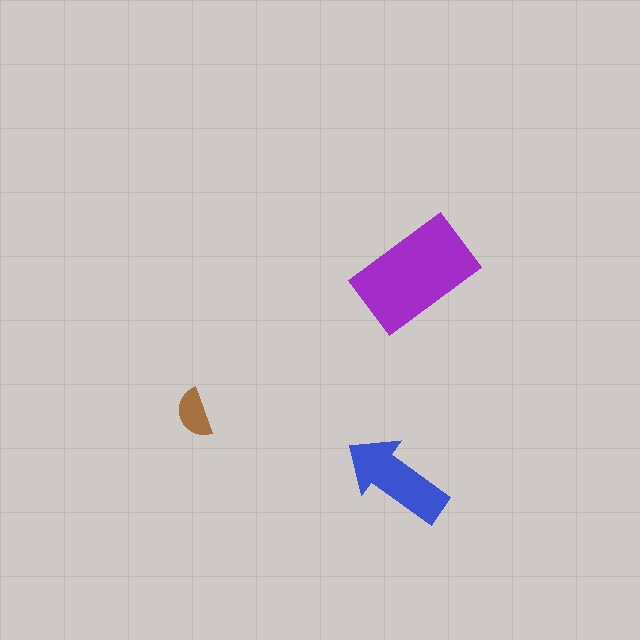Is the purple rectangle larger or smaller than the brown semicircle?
Larger.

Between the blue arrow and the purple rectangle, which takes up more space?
The purple rectangle.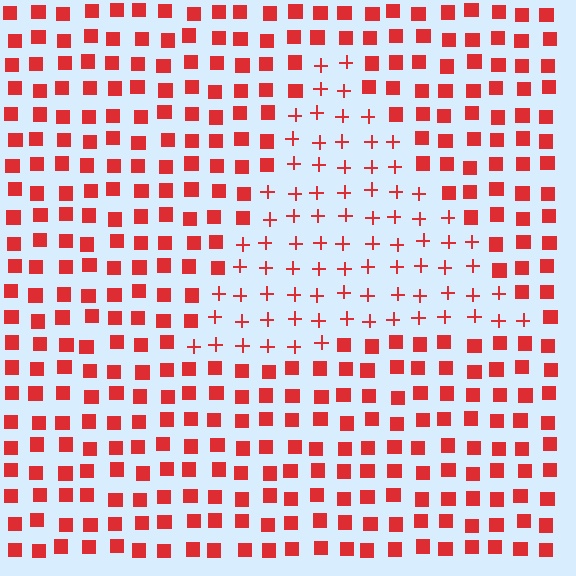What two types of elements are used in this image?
The image uses plus signs inside the triangle region and squares outside it.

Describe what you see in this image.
The image is filled with small red elements arranged in a uniform grid. A triangle-shaped region contains plus signs, while the surrounding area contains squares. The boundary is defined purely by the change in element shape.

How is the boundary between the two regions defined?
The boundary is defined by a change in element shape: plus signs inside vs. squares outside. All elements share the same color and spacing.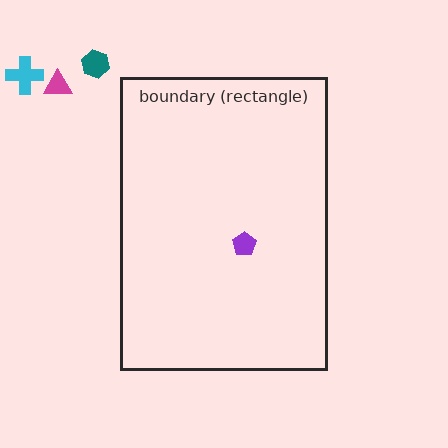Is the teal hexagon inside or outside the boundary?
Outside.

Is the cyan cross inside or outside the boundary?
Outside.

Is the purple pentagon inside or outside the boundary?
Inside.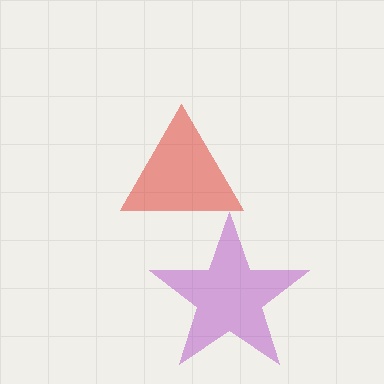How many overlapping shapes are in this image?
There are 2 overlapping shapes in the image.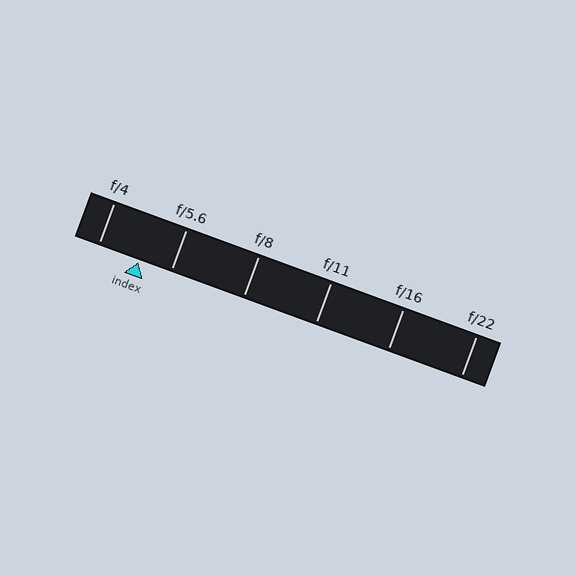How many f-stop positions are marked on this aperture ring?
There are 6 f-stop positions marked.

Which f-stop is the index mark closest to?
The index mark is closest to f/5.6.